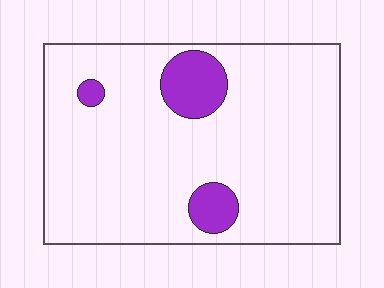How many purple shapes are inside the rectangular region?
3.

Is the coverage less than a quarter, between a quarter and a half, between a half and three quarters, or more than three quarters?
Less than a quarter.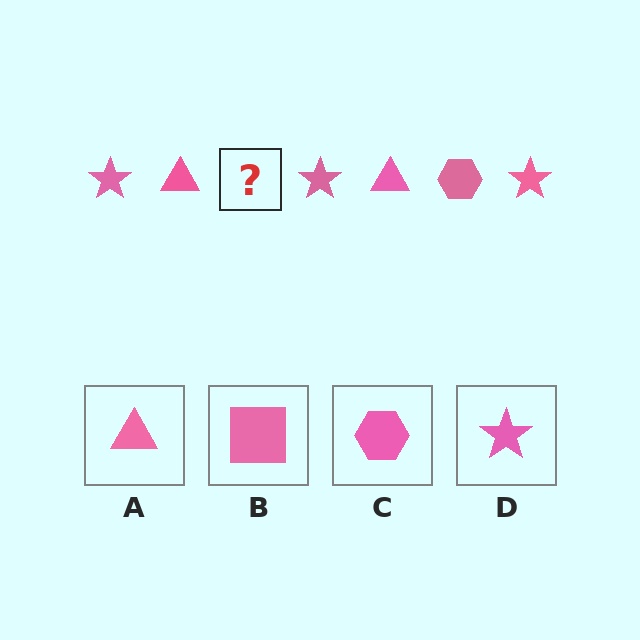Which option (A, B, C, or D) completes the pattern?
C.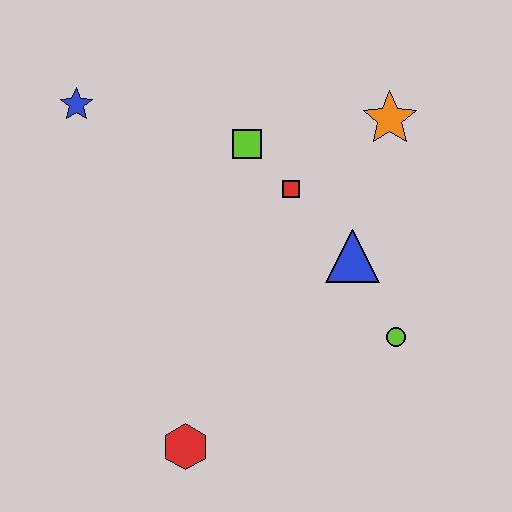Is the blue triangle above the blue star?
No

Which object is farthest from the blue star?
The lime circle is farthest from the blue star.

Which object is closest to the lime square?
The red square is closest to the lime square.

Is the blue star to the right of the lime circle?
No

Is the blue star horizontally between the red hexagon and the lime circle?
No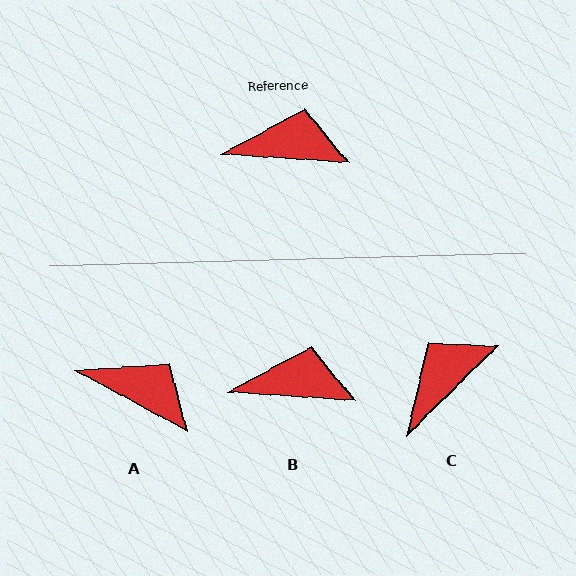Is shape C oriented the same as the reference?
No, it is off by about 48 degrees.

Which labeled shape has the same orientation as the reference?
B.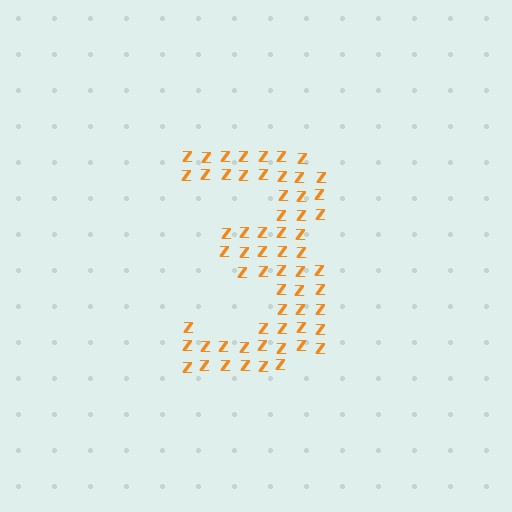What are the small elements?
The small elements are letter Z's.